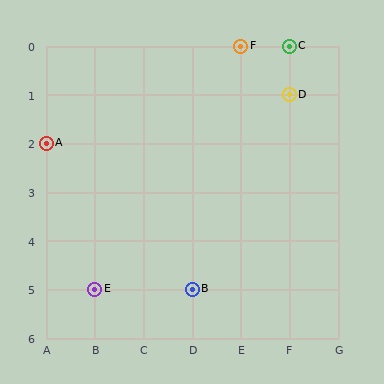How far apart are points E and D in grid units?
Points E and D are 4 columns and 4 rows apart (about 5.7 grid units diagonally).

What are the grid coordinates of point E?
Point E is at grid coordinates (B, 5).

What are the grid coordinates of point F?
Point F is at grid coordinates (E, 0).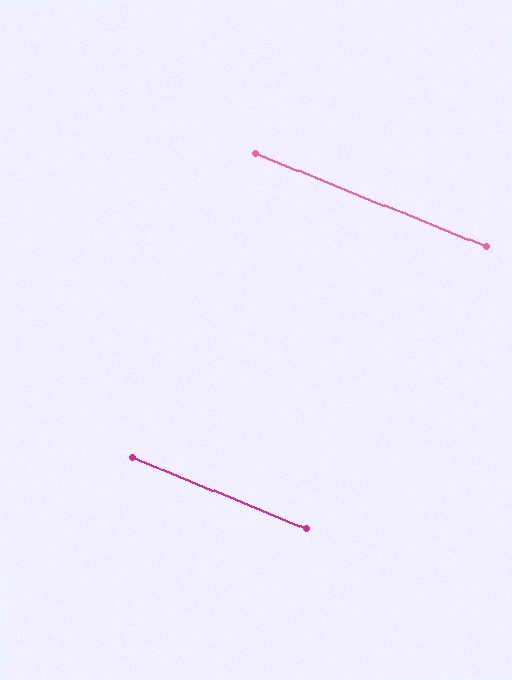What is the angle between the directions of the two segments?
Approximately 0 degrees.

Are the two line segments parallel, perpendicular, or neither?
Parallel — their directions differ by only 0.2°.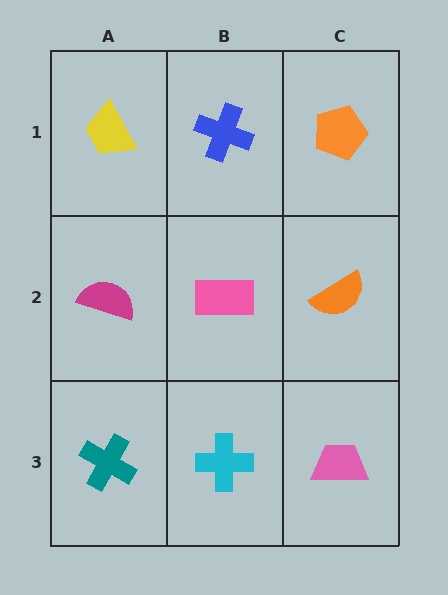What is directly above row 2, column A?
A yellow trapezoid.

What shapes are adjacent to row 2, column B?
A blue cross (row 1, column B), a cyan cross (row 3, column B), a magenta semicircle (row 2, column A), an orange semicircle (row 2, column C).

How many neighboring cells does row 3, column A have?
2.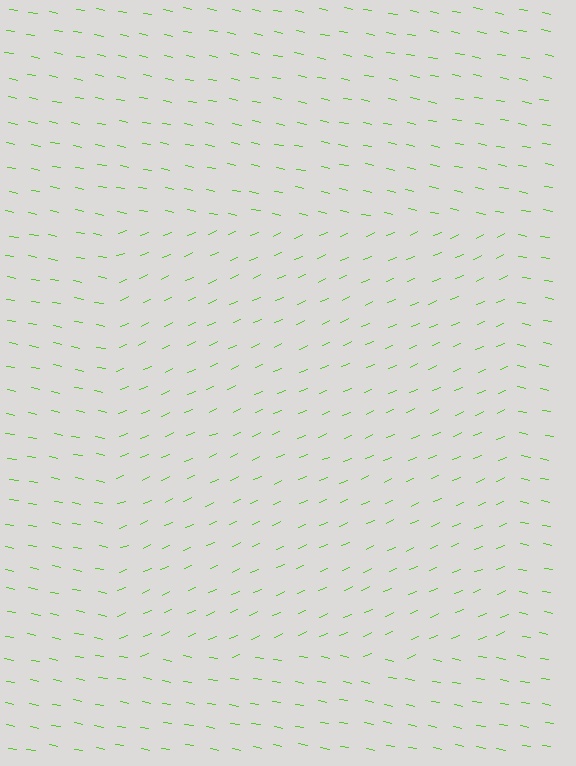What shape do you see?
I see a rectangle.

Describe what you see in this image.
The image is filled with small lime line segments. A rectangle region in the image has lines oriented differently from the surrounding lines, creating a visible texture boundary.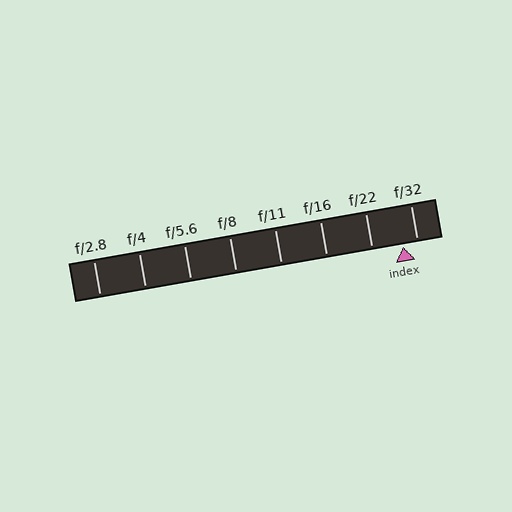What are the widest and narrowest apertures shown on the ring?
The widest aperture shown is f/2.8 and the narrowest is f/32.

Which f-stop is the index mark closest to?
The index mark is closest to f/32.